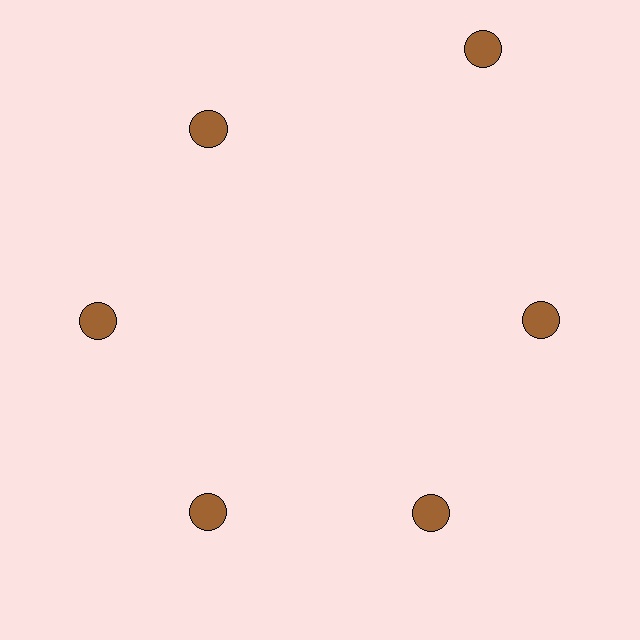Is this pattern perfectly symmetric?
No. The 6 brown circles are arranged in a ring, but one element near the 1 o'clock position is pushed outward from the center, breaking the 6-fold rotational symmetry.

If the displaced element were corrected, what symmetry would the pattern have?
It would have 6-fold rotational symmetry — the pattern would map onto itself every 60 degrees.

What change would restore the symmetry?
The symmetry would be restored by moving it inward, back onto the ring so that all 6 circles sit at equal angles and equal distance from the center.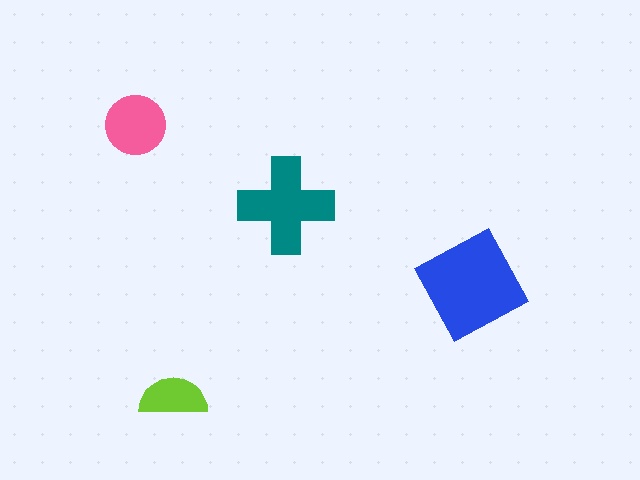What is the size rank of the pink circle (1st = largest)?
3rd.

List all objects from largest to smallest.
The blue square, the teal cross, the pink circle, the lime semicircle.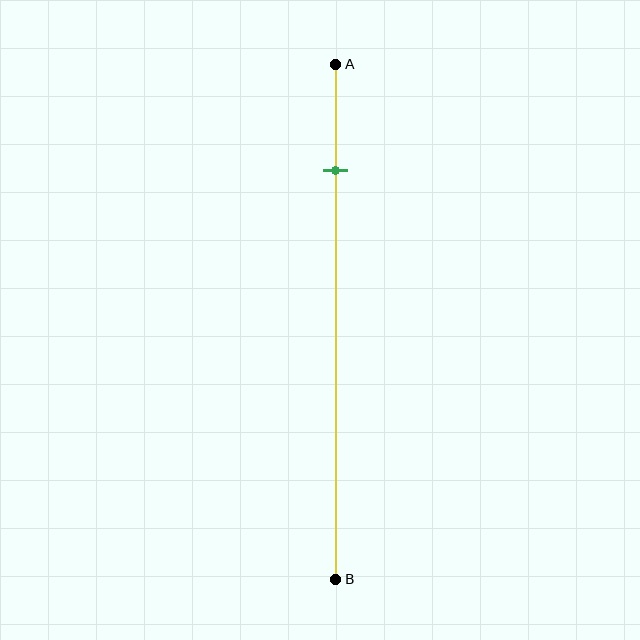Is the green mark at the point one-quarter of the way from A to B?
No, the mark is at about 20% from A, not at the 25% one-quarter point.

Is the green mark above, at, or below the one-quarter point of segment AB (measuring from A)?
The green mark is above the one-quarter point of segment AB.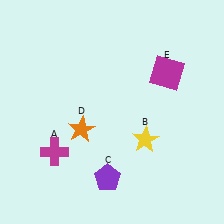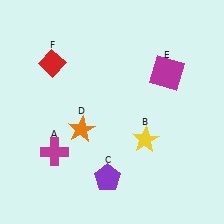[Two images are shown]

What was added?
A red diamond (F) was added in Image 2.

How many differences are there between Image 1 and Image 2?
There is 1 difference between the two images.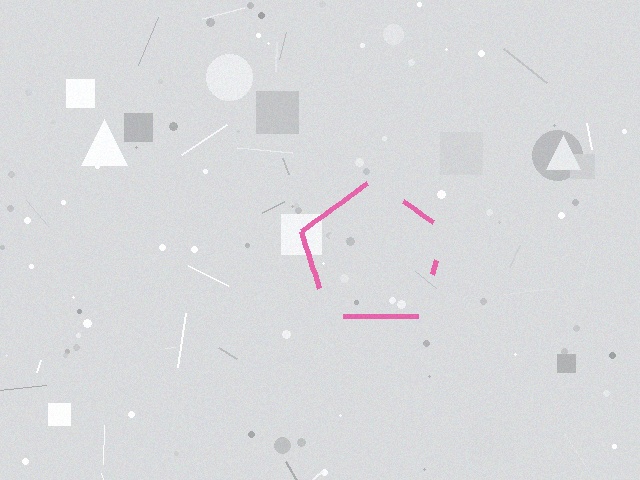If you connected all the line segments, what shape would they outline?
They would outline a pentagon.